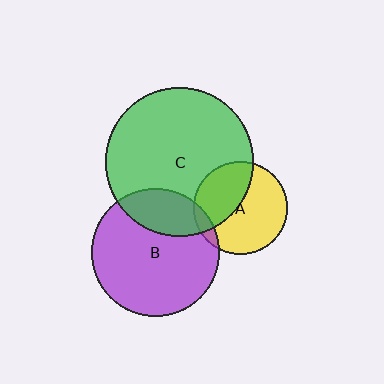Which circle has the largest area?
Circle C (green).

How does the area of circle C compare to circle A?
Approximately 2.5 times.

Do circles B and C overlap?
Yes.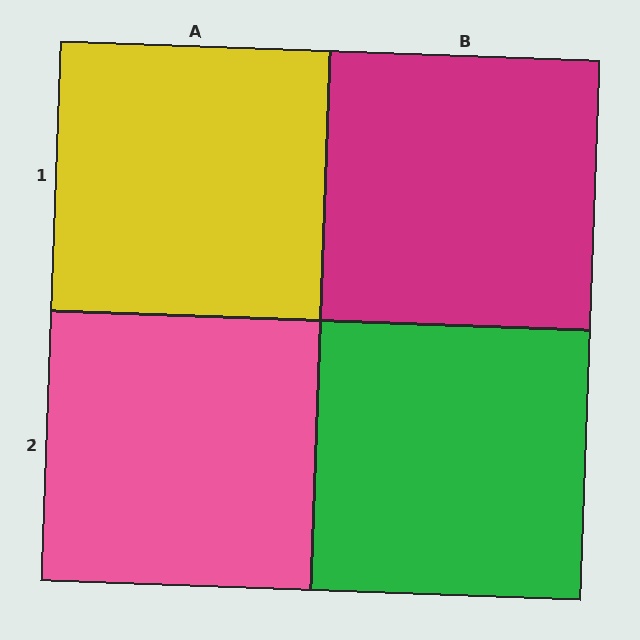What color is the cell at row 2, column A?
Pink.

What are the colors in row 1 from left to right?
Yellow, magenta.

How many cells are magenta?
1 cell is magenta.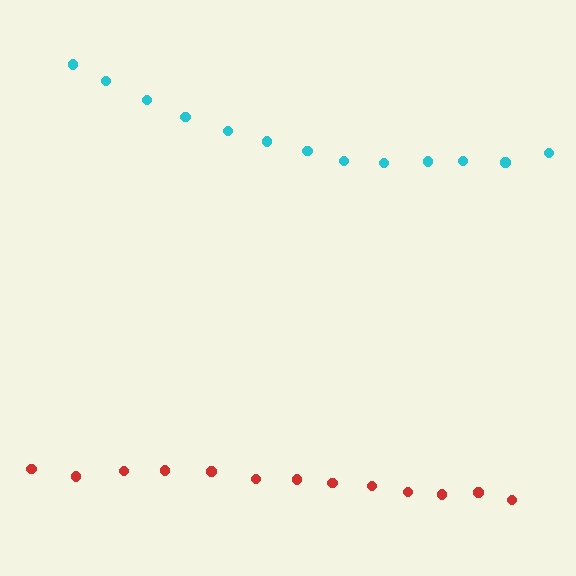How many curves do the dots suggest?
There are 2 distinct paths.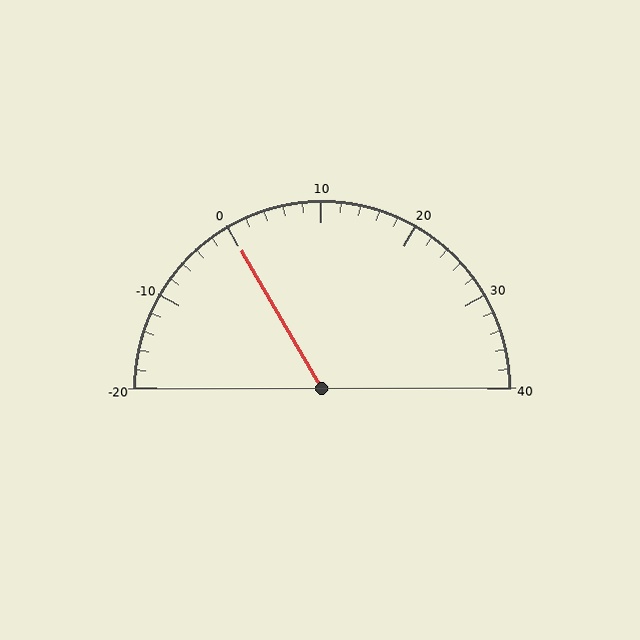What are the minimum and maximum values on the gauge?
The gauge ranges from -20 to 40.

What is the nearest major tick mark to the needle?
The nearest major tick mark is 0.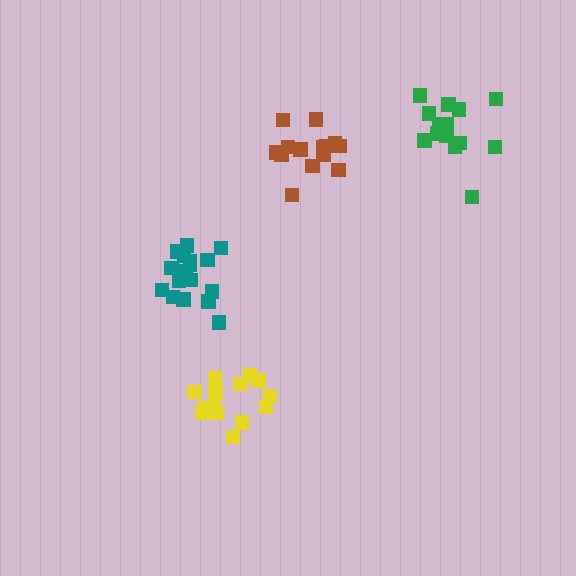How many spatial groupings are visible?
There are 4 spatial groupings.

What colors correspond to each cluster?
The clusters are colored: brown, yellow, teal, green.